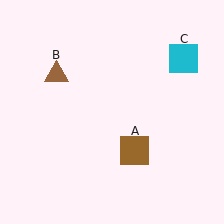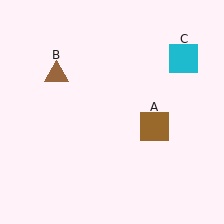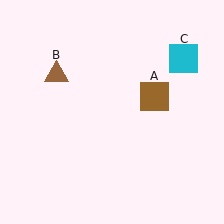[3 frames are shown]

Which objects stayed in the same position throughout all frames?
Brown triangle (object B) and cyan square (object C) remained stationary.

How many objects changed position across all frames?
1 object changed position: brown square (object A).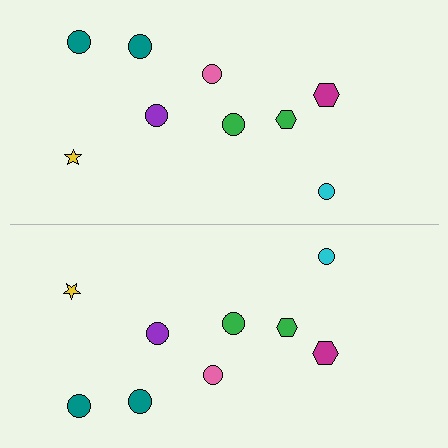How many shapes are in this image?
There are 18 shapes in this image.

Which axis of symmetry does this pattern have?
The pattern has a horizontal axis of symmetry running through the center of the image.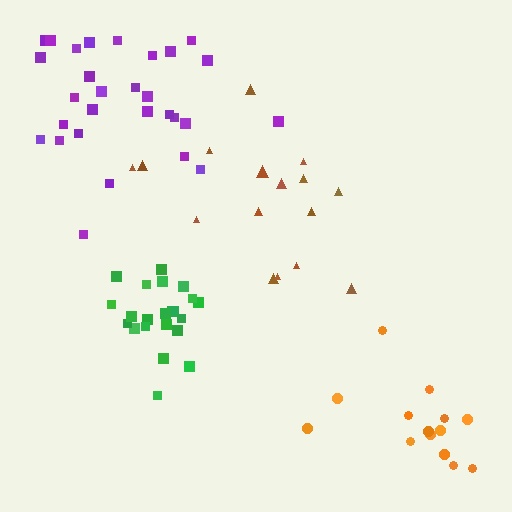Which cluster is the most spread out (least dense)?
Orange.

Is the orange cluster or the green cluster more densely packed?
Green.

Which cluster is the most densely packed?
Green.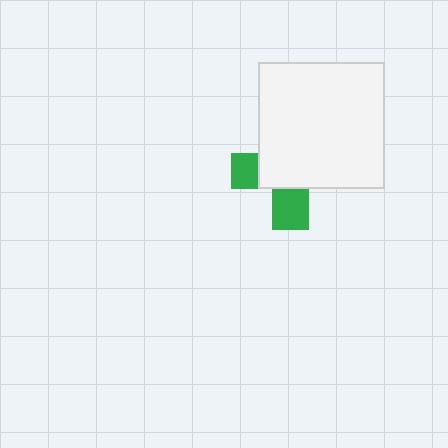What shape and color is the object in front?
The object in front is a white square.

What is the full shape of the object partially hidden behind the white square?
The partially hidden object is a green cross.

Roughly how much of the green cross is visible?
A small part of it is visible (roughly 33%).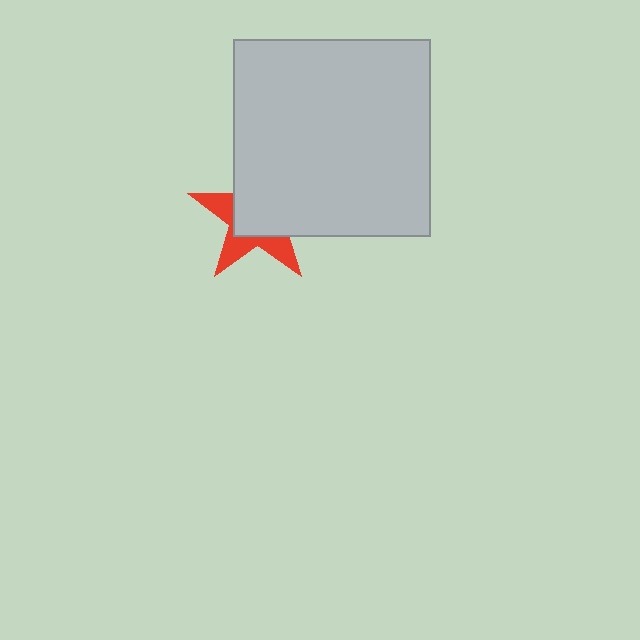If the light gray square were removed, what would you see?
You would see the complete red star.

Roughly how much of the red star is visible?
A small part of it is visible (roughly 39%).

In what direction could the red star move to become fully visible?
The red star could move toward the lower-left. That would shift it out from behind the light gray square entirely.